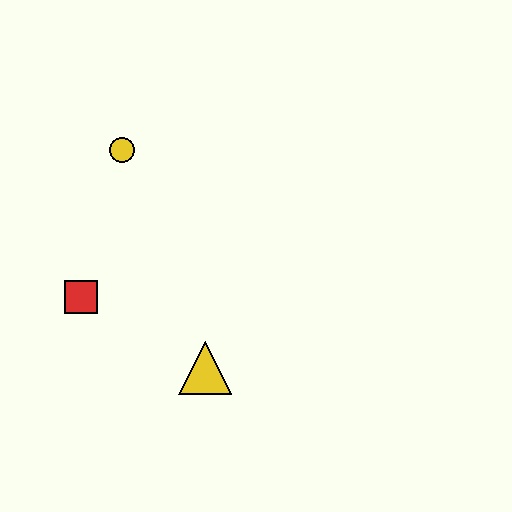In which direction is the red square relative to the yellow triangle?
The red square is to the left of the yellow triangle.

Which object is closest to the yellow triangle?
The red square is closest to the yellow triangle.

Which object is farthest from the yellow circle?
The yellow triangle is farthest from the yellow circle.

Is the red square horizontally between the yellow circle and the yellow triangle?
No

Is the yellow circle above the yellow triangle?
Yes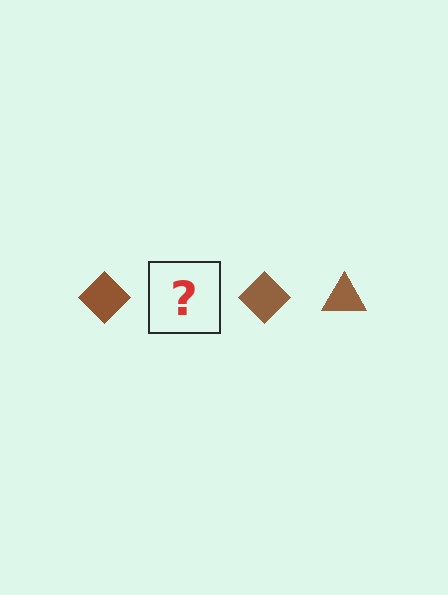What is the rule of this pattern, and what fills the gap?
The rule is that the pattern cycles through diamond, triangle shapes in brown. The gap should be filled with a brown triangle.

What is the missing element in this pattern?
The missing element is a brown triangle.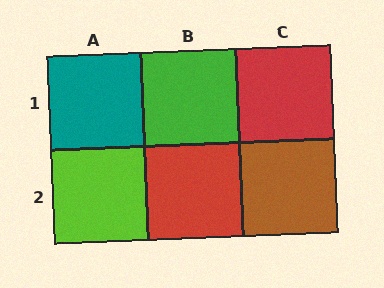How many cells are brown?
1 cell is brown.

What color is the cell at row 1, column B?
Green.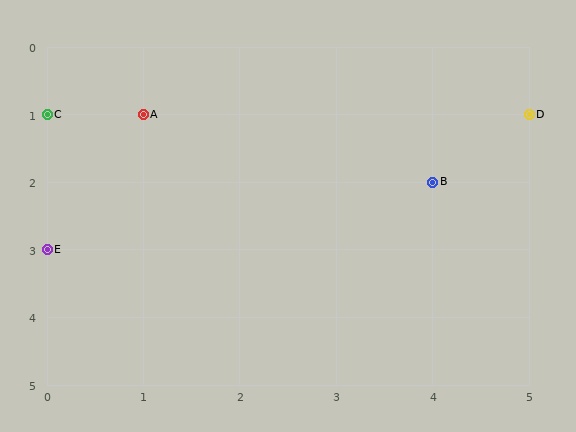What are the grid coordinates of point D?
Point D is at grid coordinates (5, 1).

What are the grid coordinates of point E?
Point E is at grid coordinates (0, 3).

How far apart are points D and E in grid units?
Points D and E are 5 columns and 2 rows apart (about 5.4 grid units diagonally).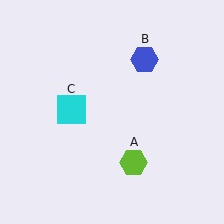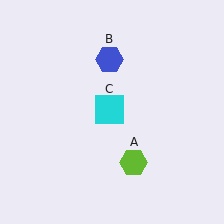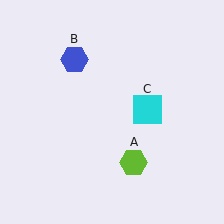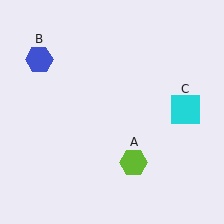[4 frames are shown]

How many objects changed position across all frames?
2 objects changed position: blue hexagon (object B), cyan square (object C).